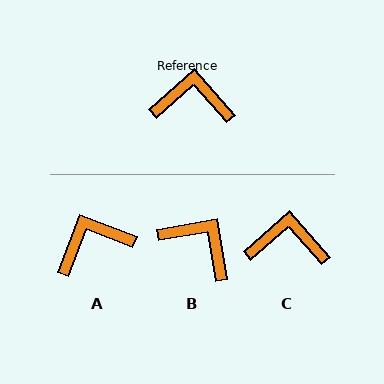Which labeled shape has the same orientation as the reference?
C.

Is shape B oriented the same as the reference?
No, it is off by about 32 degrees.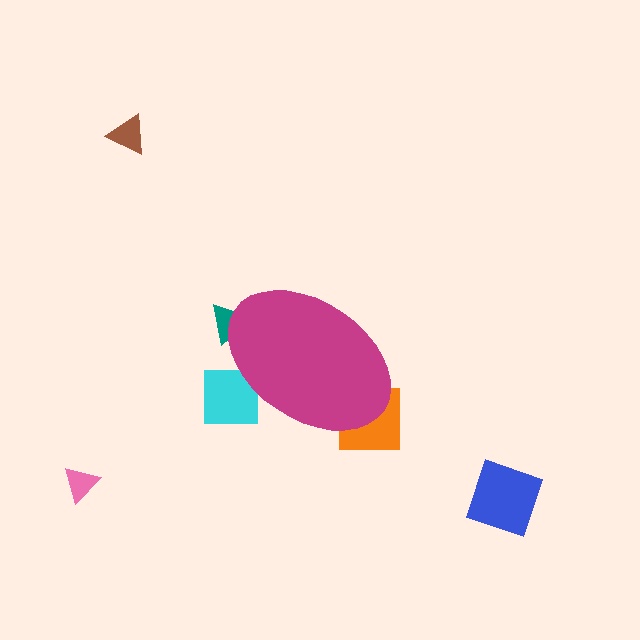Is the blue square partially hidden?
No, the blue square is fully visible.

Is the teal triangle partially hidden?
Yes, the teal triangle is partially hidden behind the magenta ellipse.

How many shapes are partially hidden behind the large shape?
3 shapes are partially hidden.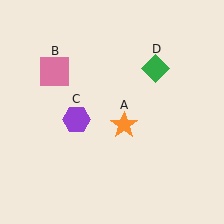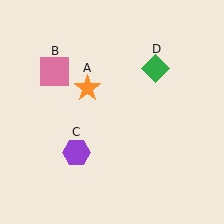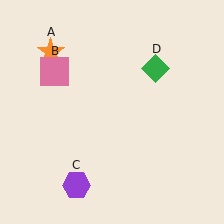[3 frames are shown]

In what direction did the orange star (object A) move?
The orange star (object A) moved up and to the left.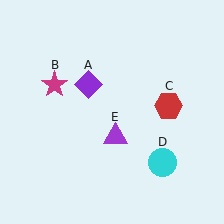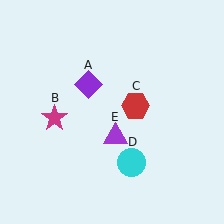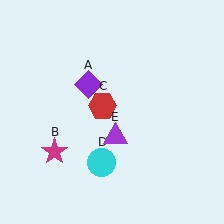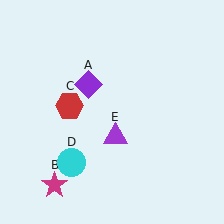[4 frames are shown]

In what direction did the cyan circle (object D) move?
The cyan circle (object D) moved left.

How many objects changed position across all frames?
3 objects changed position: magenta star (object B), red hexagon (object C), cyan circle (object D).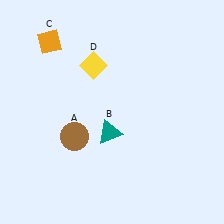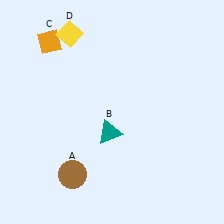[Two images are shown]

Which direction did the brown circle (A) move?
The brown circle (A) moved down.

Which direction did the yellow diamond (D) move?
The yellow diamond (D) moved up.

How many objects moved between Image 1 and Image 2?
2 objects moved between the two images.